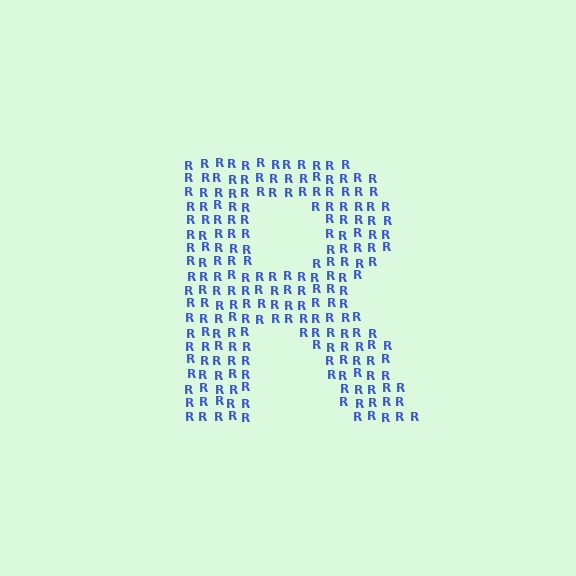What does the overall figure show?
The overall figure shows the letter R.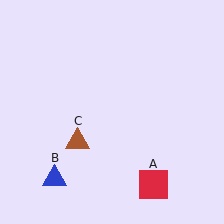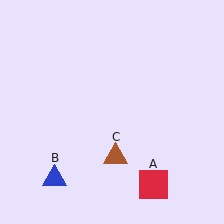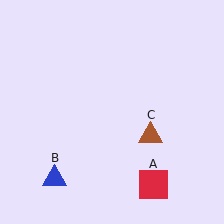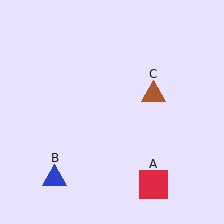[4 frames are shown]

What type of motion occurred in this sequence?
The brown triangle (object C) rotated counterclockwise around the center of the scene.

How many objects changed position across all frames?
1 object changed position: brown triangle (object C).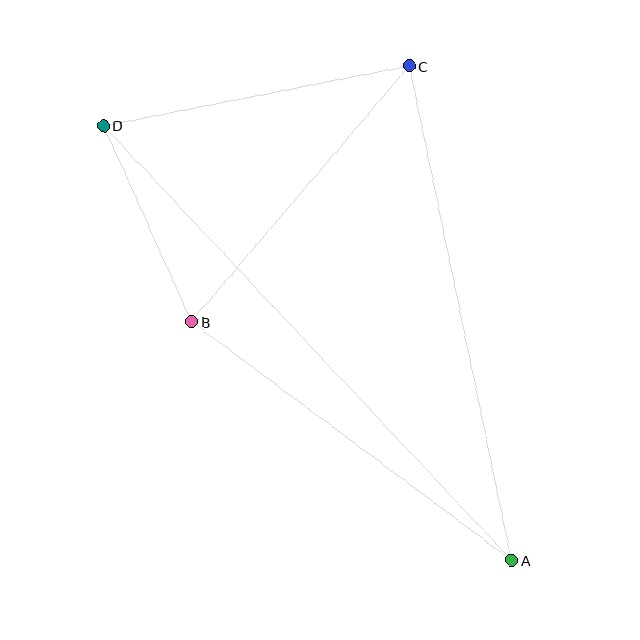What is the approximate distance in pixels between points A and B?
The distance between A and B is approximately 399 pixels.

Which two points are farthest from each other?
Points A and D are farthest from each other.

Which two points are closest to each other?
Points B and D are closest to each other.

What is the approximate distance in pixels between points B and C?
The distance between B and C is approximately 336 pixels.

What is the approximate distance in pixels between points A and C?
The distance between A and C is approximately 505 pixels.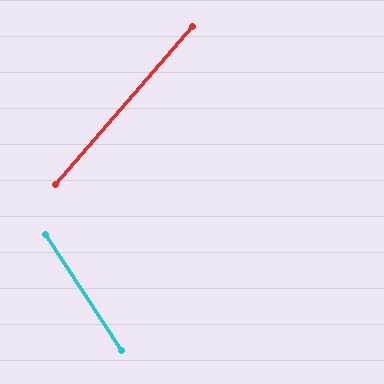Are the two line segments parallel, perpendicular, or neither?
Neither parallel nor perpendicular — they differ by about 74°.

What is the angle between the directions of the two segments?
Approximately 74 degrees.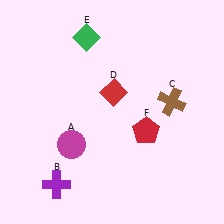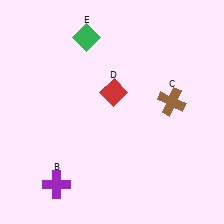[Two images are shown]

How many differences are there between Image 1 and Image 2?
There are 2 differences between the two images.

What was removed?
The red pentagon (F), the magenta circle (A) were removed in Image 2.